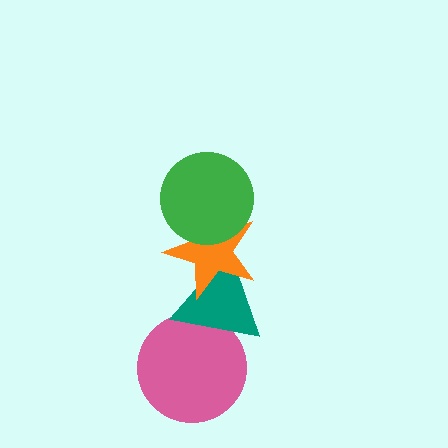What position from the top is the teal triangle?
The teal triangle is 3rd from the top.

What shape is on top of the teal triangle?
The orange star is on top of the teal triangle.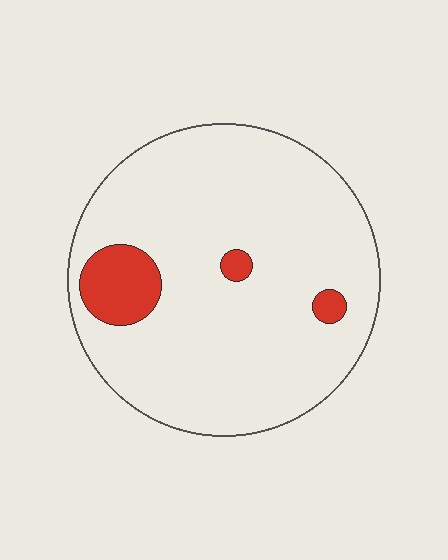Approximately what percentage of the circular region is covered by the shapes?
Approximately 10%.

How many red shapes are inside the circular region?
3.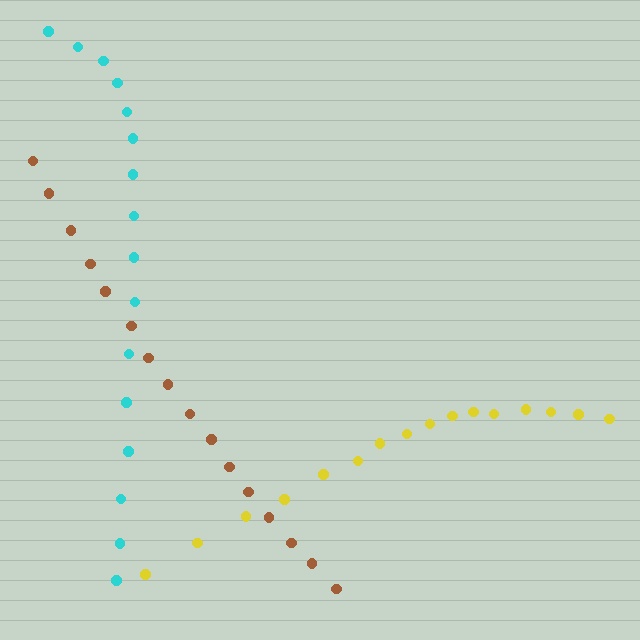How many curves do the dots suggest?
There are 3 distinct paths.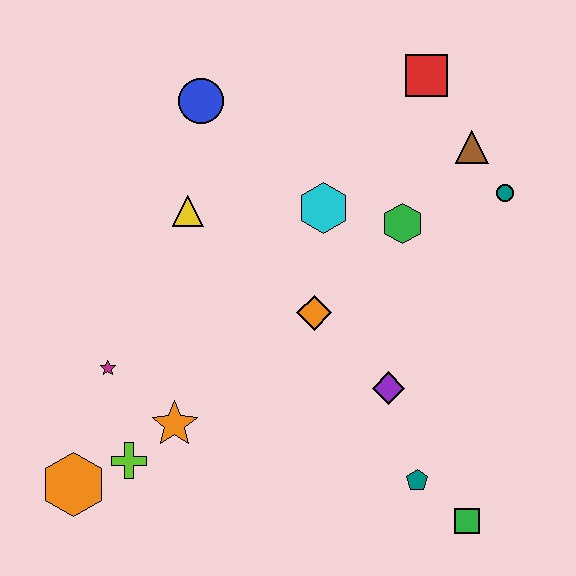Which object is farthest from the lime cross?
The red square is farthest from the lime cross.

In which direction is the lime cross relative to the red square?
The lime cross is below the red square.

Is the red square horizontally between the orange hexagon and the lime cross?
No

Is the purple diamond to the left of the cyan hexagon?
No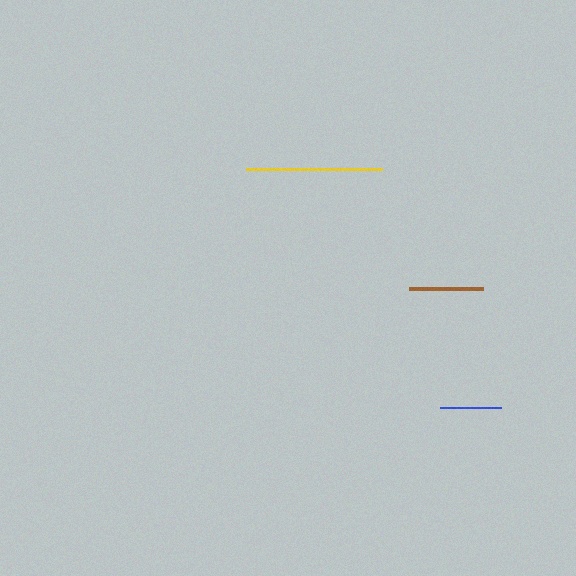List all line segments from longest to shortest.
From longest to shortest: yellow, brown, blue.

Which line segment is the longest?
The yellow line is the longest at approximately 136 pixels.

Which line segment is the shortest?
The blue line is the shortest at approximately 61 pixels.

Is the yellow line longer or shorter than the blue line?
The yellow line is longer than the blue line.